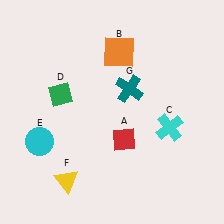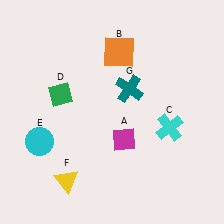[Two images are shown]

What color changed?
The diamond (A) changed from red in Image 1 to magenta in Image 2.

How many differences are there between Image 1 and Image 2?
There is 1 difference between the two images.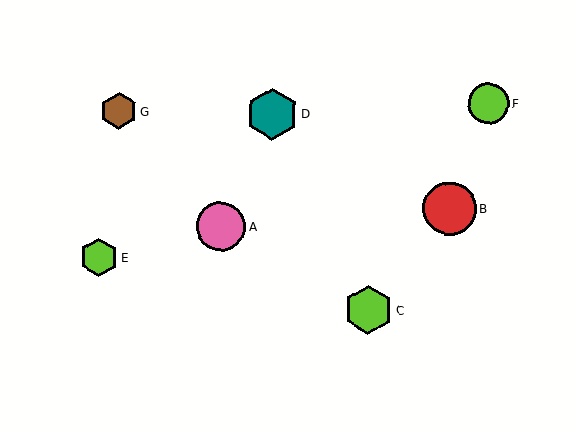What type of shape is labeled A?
Shape A is a pink circle.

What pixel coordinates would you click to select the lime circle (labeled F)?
Click at (488, 103) to select the lime circle F.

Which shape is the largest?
The red circle (labeled B) is the largest.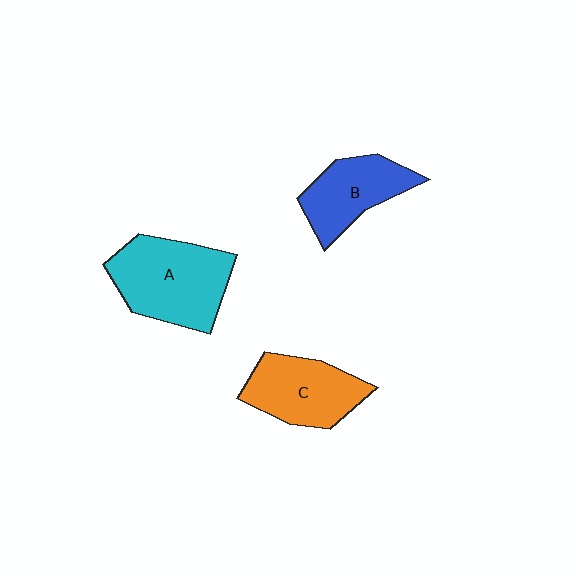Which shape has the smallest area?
Shape B (blue).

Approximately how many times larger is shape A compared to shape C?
Approximately 1.3 times.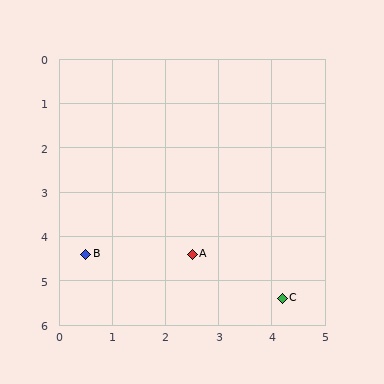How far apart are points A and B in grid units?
Points A and B are about 2.0 grid units apart.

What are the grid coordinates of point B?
Point B is at approximately (0.5, 4.4).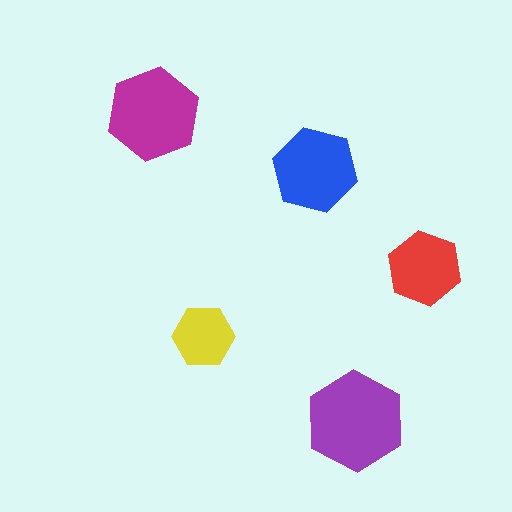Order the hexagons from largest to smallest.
the purple one, the magenta one, the blue one, the red one, the yellow one.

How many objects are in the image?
There are 5 objects in the image.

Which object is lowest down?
The purple hexagon is bottommost.